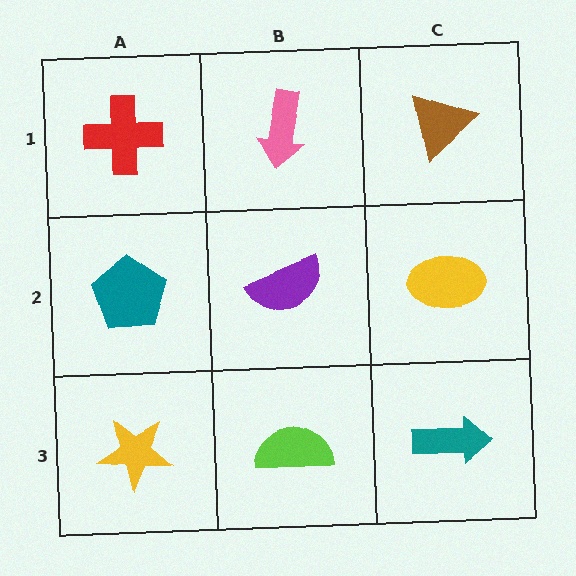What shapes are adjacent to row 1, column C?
A yellow ellipse (row 2, column C), a pink arrow (row 1, column B).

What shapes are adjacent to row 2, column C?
A brown triangle (row 1, column C), a teal arrow (row 3, column C), a purple semicircle (row 2, column B).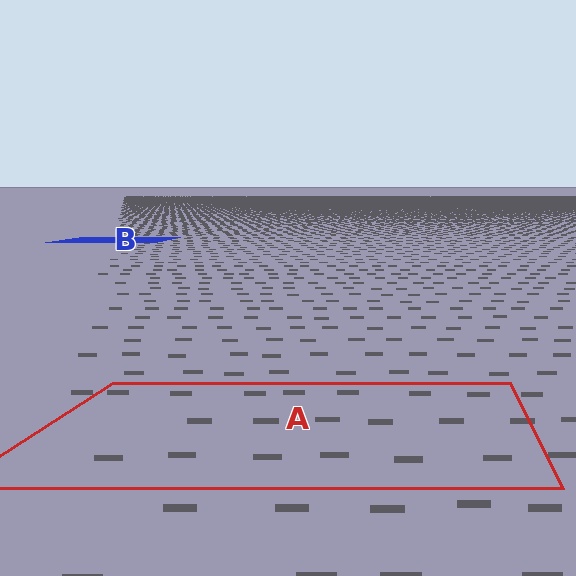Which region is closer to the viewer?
Region A is closer. The texture elements there are larger and more spread out.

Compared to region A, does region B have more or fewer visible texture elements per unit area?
Region B has more texture elements per unit area — they are packed more densely because it is farther away.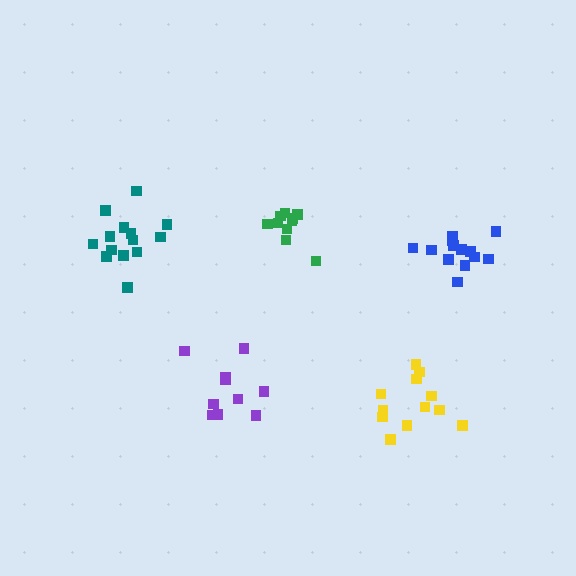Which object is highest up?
The green cluster is topmost.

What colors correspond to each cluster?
The clusters are colored: green, blue, teal, yellow, purple.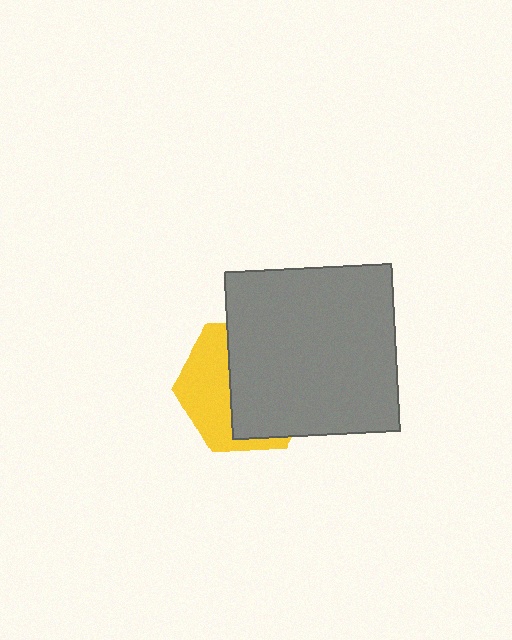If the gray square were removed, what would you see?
You would see the complete yellow hexagon.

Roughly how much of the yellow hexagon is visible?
A small part of it is visible (roughly 39%).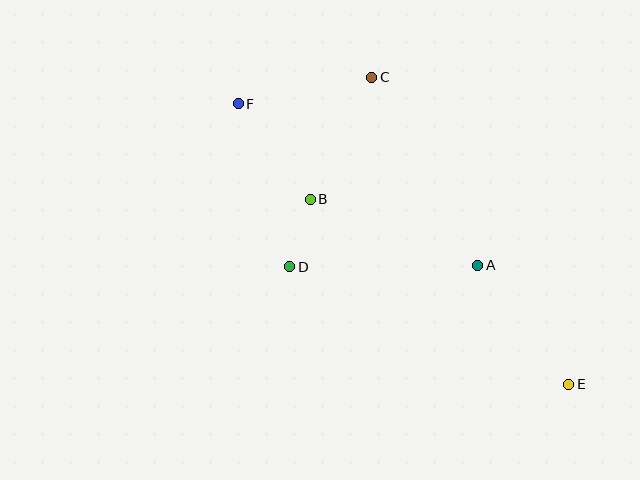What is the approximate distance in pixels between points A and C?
The distance between A and C is approximately 216 pixels.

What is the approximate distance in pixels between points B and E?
The distance between B and E is approximately 318 pixels.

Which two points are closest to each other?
Points B and D are closest to each other.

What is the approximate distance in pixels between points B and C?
The distance between B and C is approximately 137 pixels.